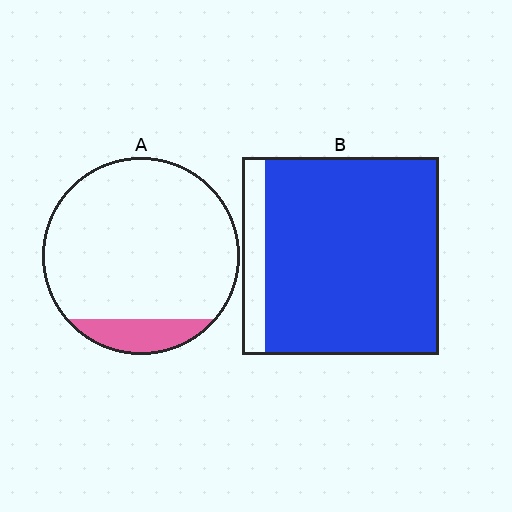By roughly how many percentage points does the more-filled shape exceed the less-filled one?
By roughly 75 percentage points (B over A).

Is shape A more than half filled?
No.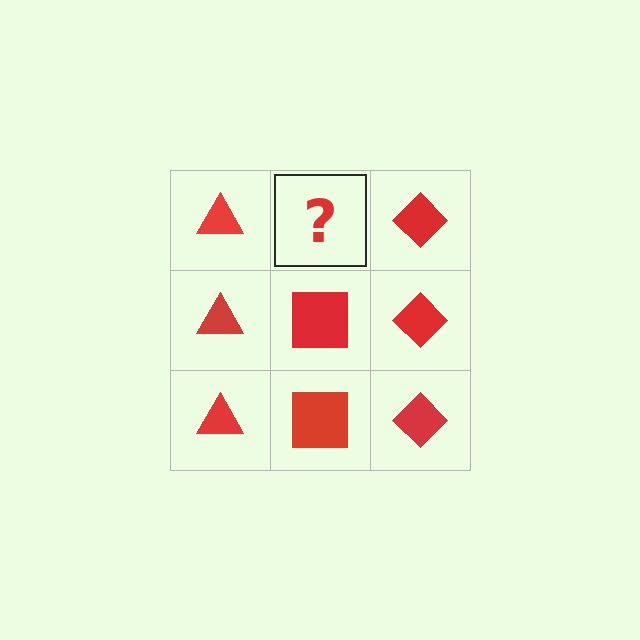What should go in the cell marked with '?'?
The missing cell should contain a red square.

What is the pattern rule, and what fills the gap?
The rule is that each column has a consistent shape. The gap should be filled with a red square.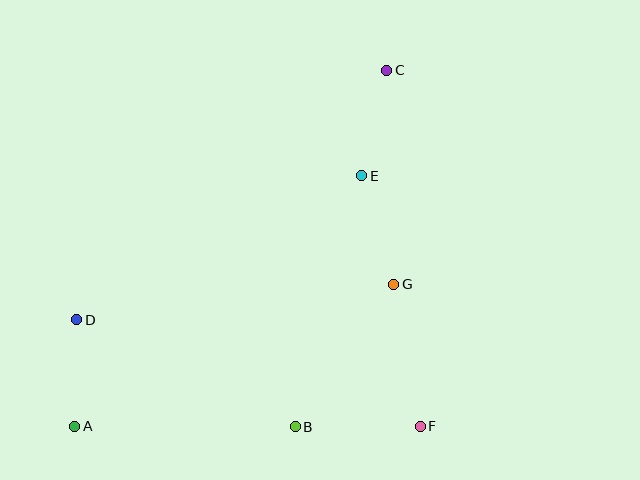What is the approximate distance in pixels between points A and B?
The distance between A and B is approximately 221 pixels.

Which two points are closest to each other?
Points A and D are closest to each other.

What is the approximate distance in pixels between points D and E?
The distance between D and E is approximately 319 pixels.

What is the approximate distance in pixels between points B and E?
The distance between B and E is approximately 260 pixels.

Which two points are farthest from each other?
Points A and C are farthest from each other.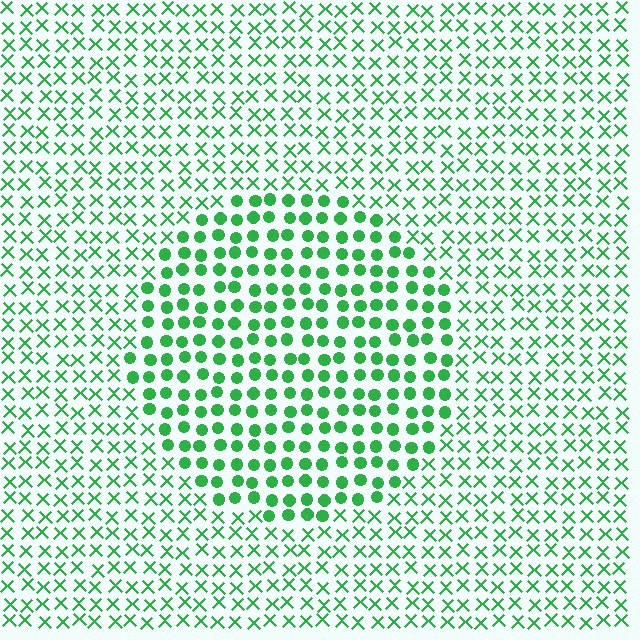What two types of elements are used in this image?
The image uses circles inside the circle region and X marks outside it.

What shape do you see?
I see a circle.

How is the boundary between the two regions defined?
The boundary is defined by a change in element shape: circles inside vs. X marks outside. All elements share the same color and spacing.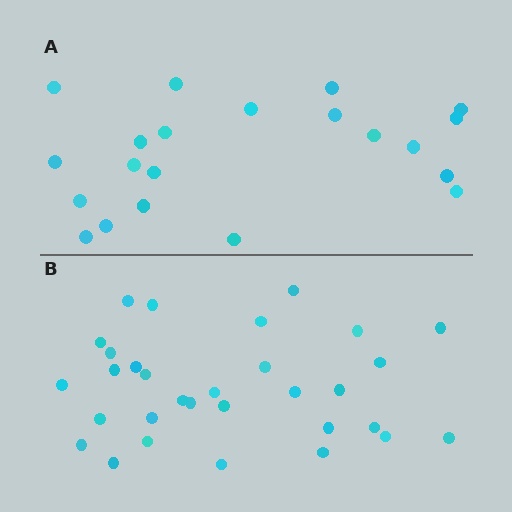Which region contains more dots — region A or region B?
Region B (the bottom region) has more dots.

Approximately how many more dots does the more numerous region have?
Region B has roughly 10 or so more dots than region A.